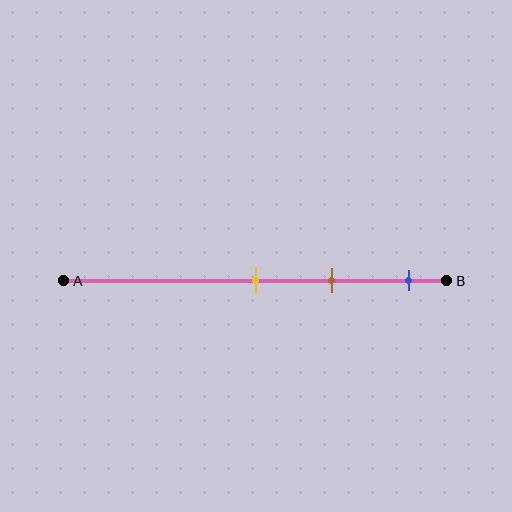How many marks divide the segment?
There are 3 marks dividing the segment.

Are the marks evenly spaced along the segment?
Yes, the marks are approximately evenly spaced.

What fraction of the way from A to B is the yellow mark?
The yellow mark is approximately 50% (0.5) of the way from A to B.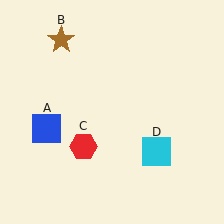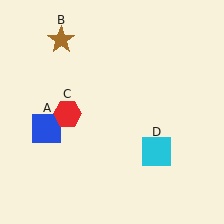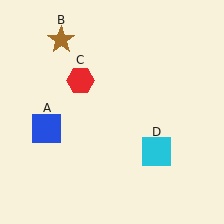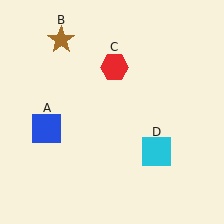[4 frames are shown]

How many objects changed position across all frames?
1 object changed position: red hexagon (object C).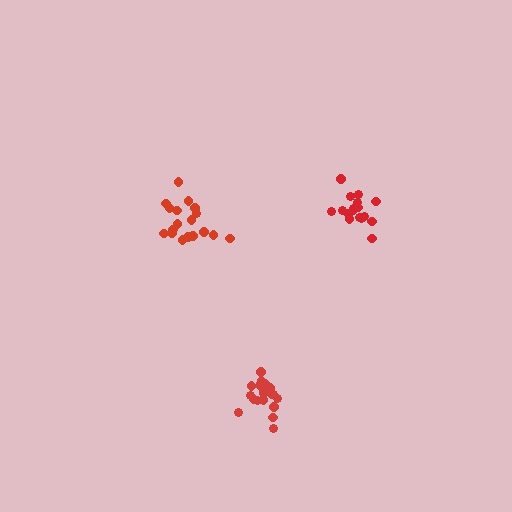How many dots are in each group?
Group 1: 18 dots, Group 2: 17 dots, Group 3: 20 dots (55 total).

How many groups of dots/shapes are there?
There are 3 groups.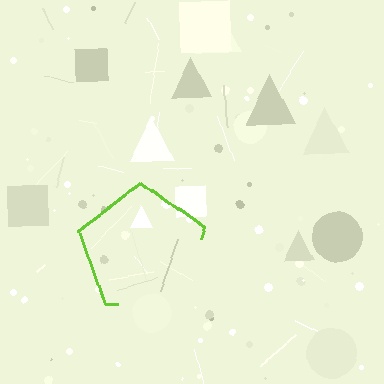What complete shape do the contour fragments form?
The contour fragments form a pentagon.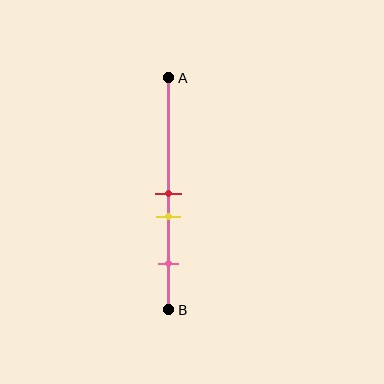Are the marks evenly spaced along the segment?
No, the marks are not evenly spaced.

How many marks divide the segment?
There are 3 marks dividing the segment.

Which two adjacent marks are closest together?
The red and yellow marks are the closest adjacent pair.